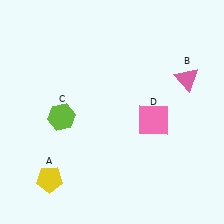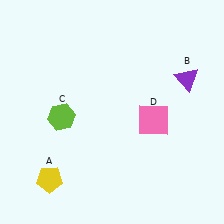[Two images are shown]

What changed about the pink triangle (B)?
In Image 1, B is pink. In Image 2, it changed to purple.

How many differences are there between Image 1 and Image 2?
There is 1 difference between the two images.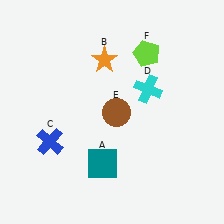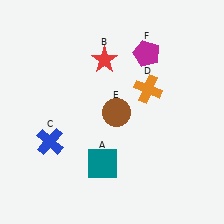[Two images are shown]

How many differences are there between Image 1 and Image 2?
There are 3 differences between the two images.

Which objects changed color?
B changed from orange to red. D changed from cyan to orange. F changed from lime to magenta.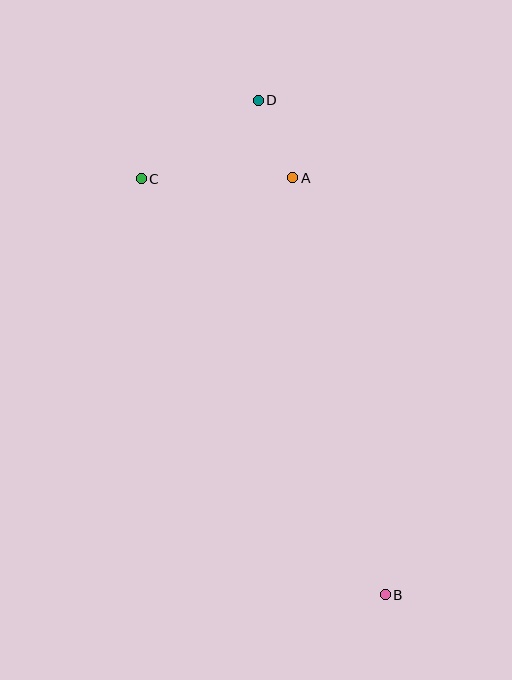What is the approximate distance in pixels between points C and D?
The distance between C and D is approximately 141 pixels.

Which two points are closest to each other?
Points A and D are closest to each other.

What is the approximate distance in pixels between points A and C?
The distance between A and C is approximately 151 pixels.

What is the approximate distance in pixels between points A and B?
The distance between A and B is approximately 427 pixels.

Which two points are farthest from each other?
Points B and D are farthest from each other.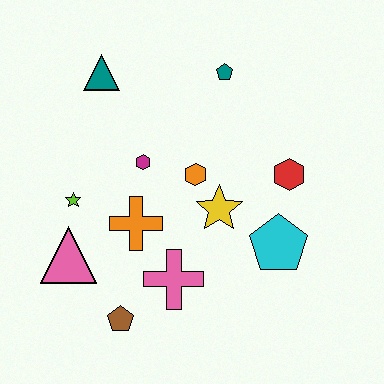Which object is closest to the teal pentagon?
The orange hexagon is closest to the teal pentagon.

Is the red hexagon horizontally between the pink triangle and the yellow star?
No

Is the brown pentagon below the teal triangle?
Yes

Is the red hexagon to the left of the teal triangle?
No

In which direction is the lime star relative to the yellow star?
The lime star is to the left of the yellow star.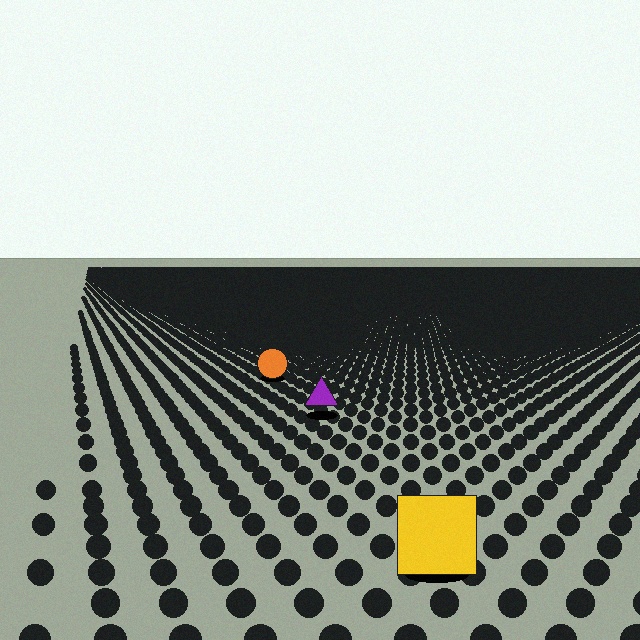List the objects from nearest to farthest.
From nearest to farthest: the yellow square, the purple triangle, the orange circle.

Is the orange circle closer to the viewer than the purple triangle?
No. The purple triangle is closer — you can tell from the texture gradient: the ground texture is coarser near it.